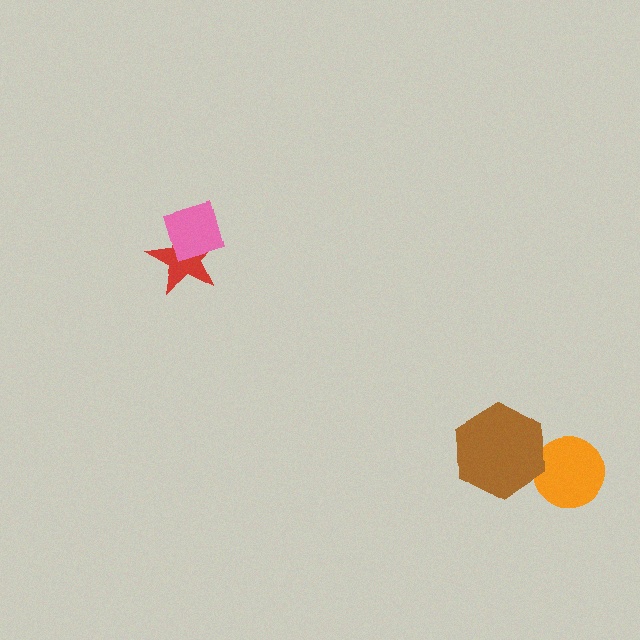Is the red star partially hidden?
Yes, it is partially covered by another shape.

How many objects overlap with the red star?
1 object overlaps with the red star.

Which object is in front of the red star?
The pink diamond is in front of the red star.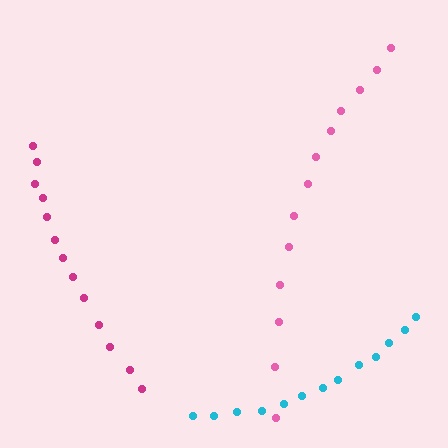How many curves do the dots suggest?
There are 3 distinct paths.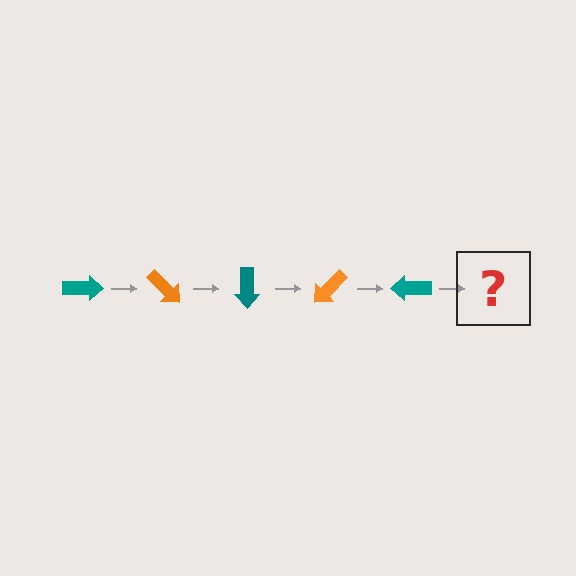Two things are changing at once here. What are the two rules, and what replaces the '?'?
The two rules are that it rotates 45 degrees each step and the color cycles through teal and orange. The '?' should be an orange arrow, rotated 225 degrees from the start.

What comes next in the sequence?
The next element should be an orange arrow, rotated 225 degrees from the start.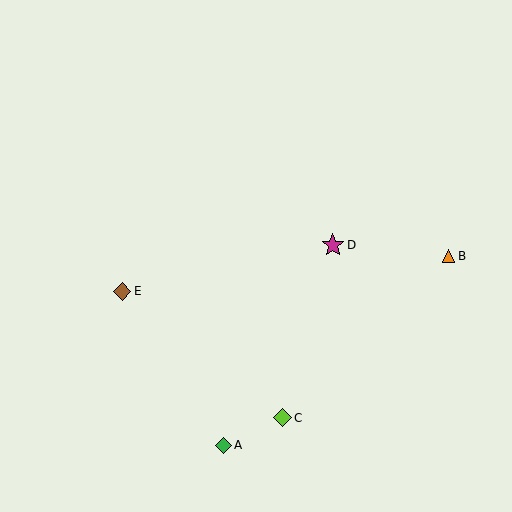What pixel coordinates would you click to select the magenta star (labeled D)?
Click at (333, 245) to select the magenta star D.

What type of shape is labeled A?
Shape A is a green diamond.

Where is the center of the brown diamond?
The center of the brown diamond is at (122, 291).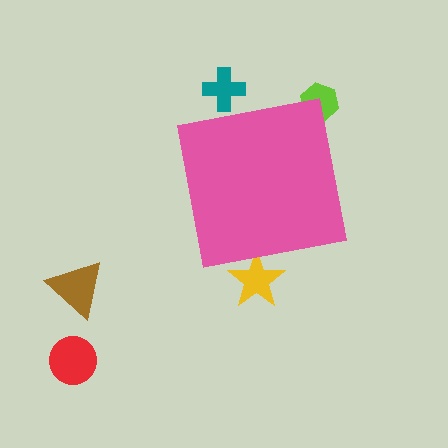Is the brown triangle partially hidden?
No, the brown triangle is fully visible.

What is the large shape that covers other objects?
A pink square.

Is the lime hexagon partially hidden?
Yes, the lime hexagon is partially hidden behind the pink square.